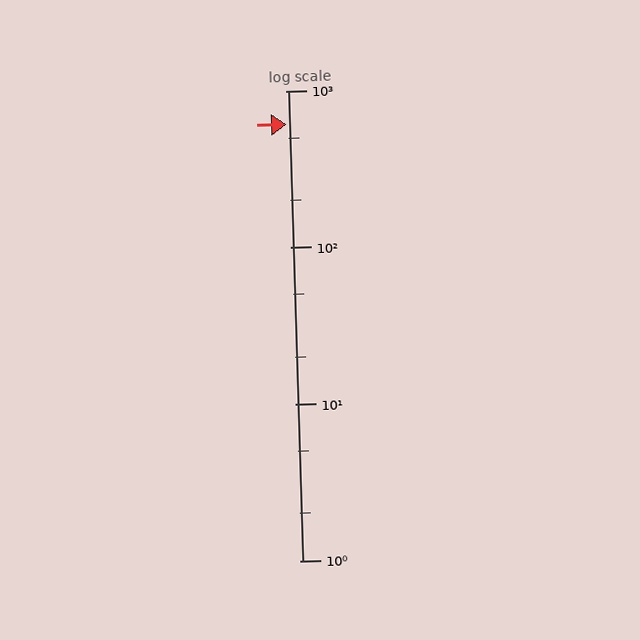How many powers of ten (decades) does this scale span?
The scale spans 3 decades, from 1 to 1000.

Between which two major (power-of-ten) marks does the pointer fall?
The pointer is between 100 and 1000.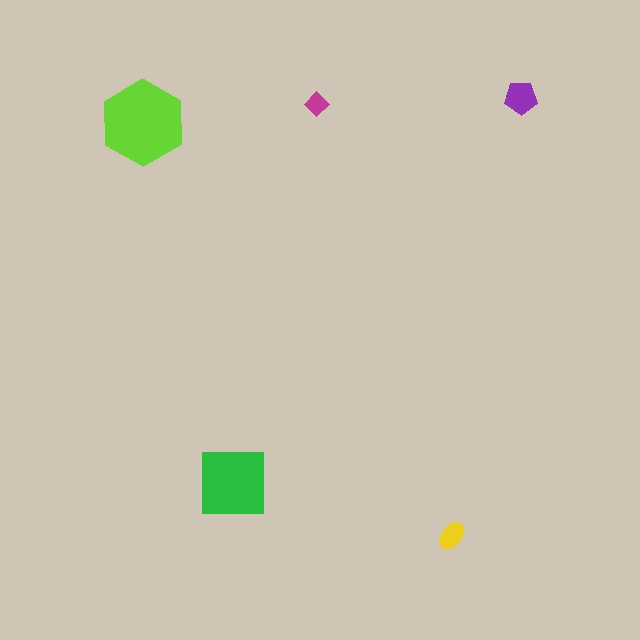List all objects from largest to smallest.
The lime hexagon, the green square, the purple pentagon, the yellow ellipse, the magenta diamond.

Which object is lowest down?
The yellow ellipse is bottommost.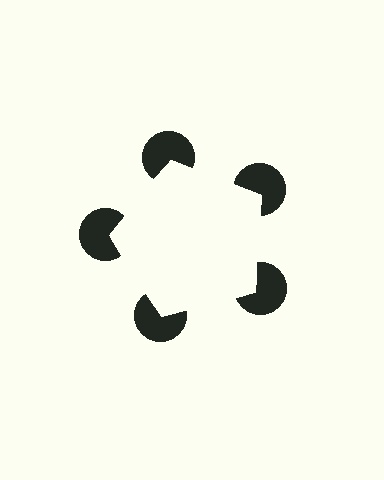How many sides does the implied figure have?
5 sides.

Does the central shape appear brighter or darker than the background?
It typically appears slightly brighter than the background, even though no actual brightness change is drawn.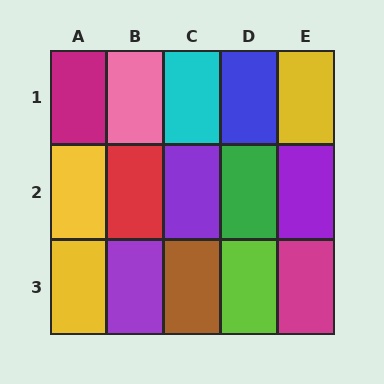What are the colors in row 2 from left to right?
Yellow, red, purple, green, purple.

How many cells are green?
1 cell is green.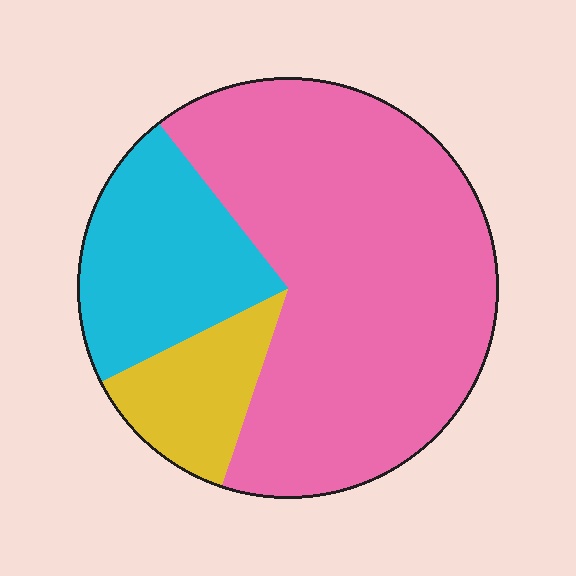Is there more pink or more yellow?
Pink.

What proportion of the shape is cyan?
Cyan takes up between a sixth and a third of the shape.